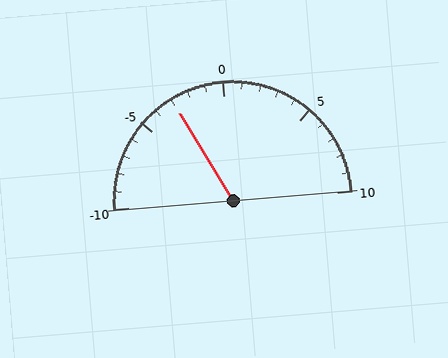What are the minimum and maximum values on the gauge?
The gauge ranges from -10 to 10.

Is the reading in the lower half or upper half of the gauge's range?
The reading is in the lower half of the range (-10 to 10).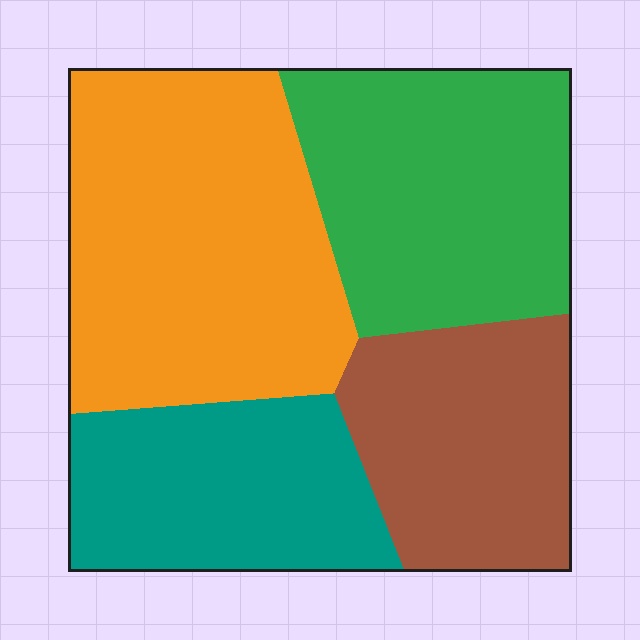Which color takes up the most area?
Orange, at roughly 35%.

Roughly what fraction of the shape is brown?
Brown takes up between a sixth and a third of the shape.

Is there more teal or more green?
Green.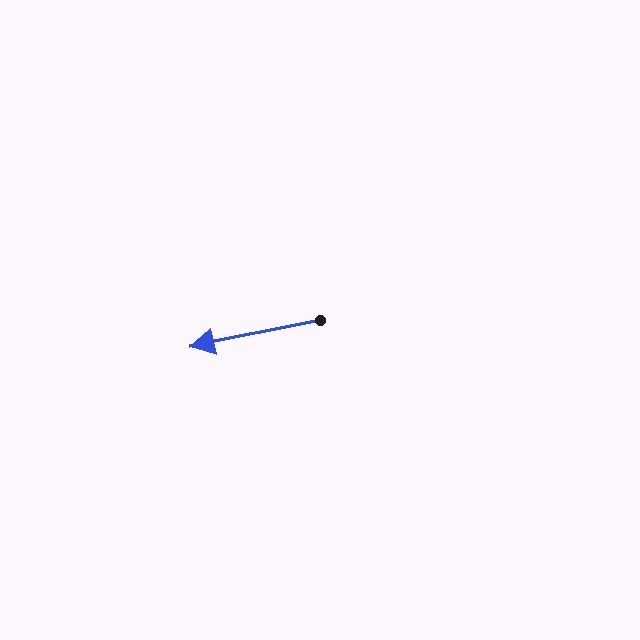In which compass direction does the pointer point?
West.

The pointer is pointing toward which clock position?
Roughly 9 o'clock.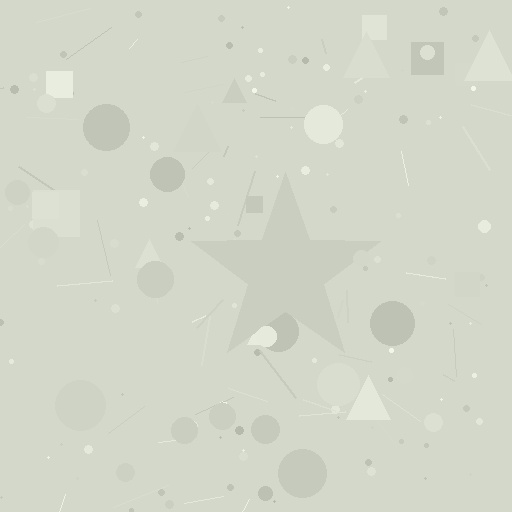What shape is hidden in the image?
A star is hidden in the image.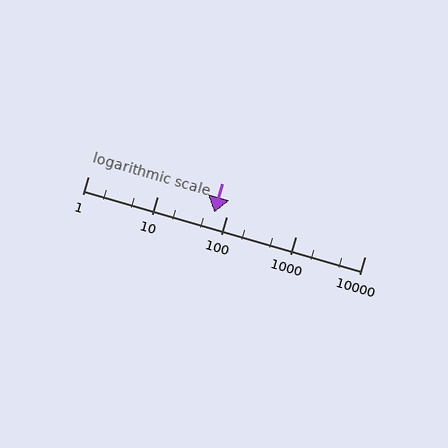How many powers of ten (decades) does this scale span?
The scale spans 4 decades, from 1 to 10000.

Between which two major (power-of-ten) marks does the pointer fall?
The pointer is between 10 and 100.